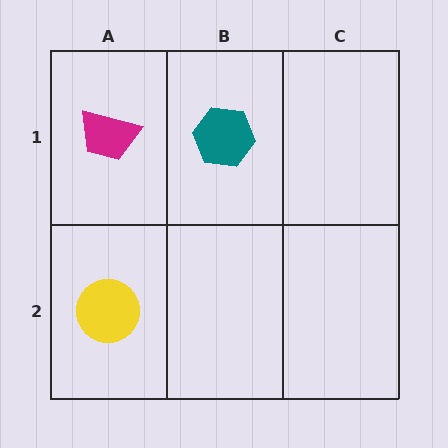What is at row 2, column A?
A yellow circle.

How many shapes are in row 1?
2 shapes.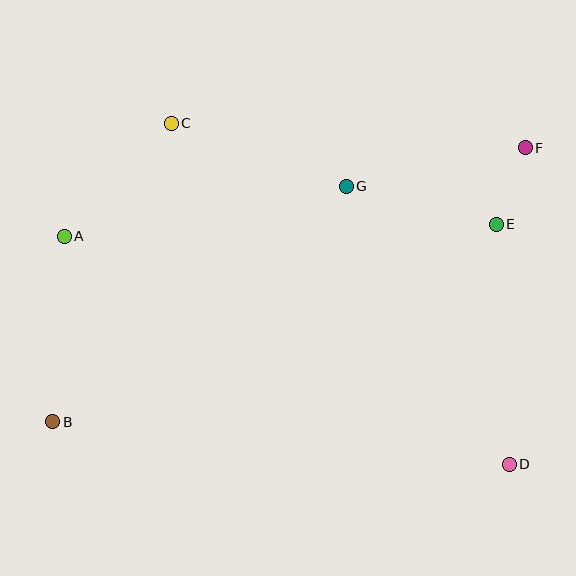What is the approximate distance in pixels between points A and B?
The distance between A and B is approximately 186 pixels.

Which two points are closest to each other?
Points E and F are closest to each other.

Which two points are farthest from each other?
Points B and F are farthest from each other.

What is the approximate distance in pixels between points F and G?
The distance between F and G is approximately 183 pixels.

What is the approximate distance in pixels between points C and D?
The distance between C and D is approximately 481 pixels.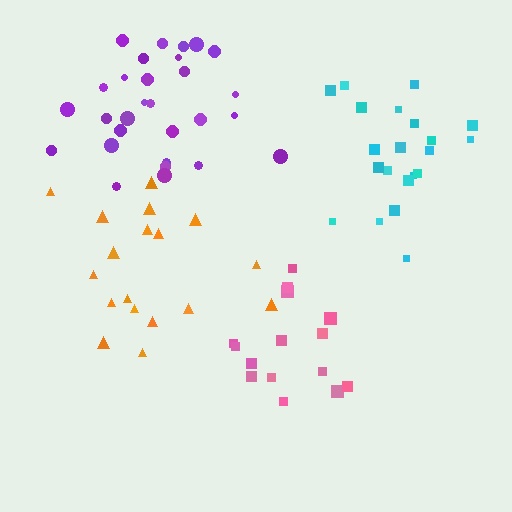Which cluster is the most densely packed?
Cyan.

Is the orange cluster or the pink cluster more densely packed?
Pink.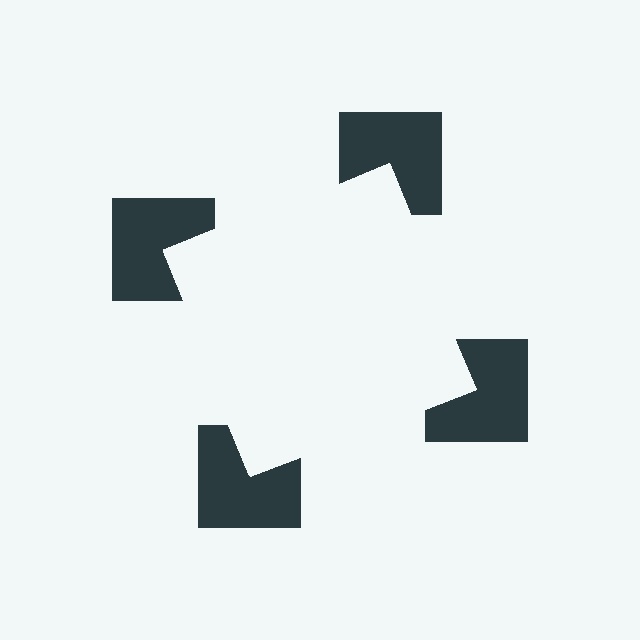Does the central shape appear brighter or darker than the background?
It typically appears slightly brighter than the background, even though no actual brightness change is drawn.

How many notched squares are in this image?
There are 4 — one at each vertex of the illusory square.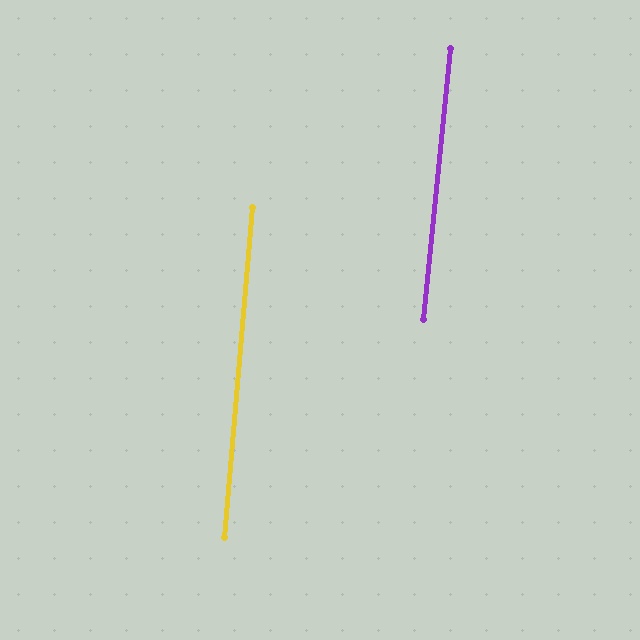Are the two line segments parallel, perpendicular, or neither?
Parallel — their directions differ by only 0.6°.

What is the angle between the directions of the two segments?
Approximately 1 degree.